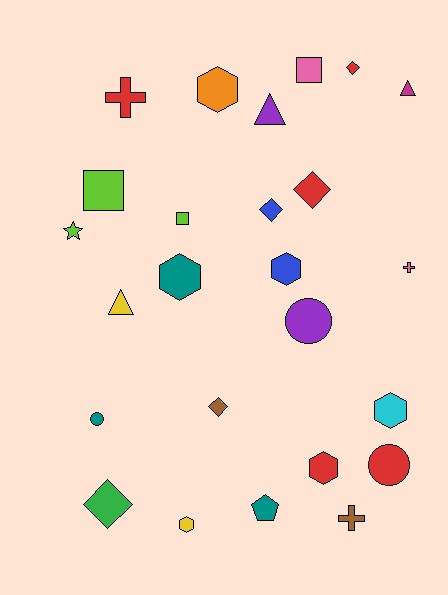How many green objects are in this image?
There is 1 green object.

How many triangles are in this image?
There are 3 triangles.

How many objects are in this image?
There are 25 objects.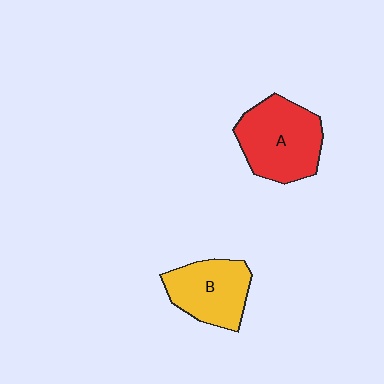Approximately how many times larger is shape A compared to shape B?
Approximately 1.2 times.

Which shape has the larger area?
Shape A (red).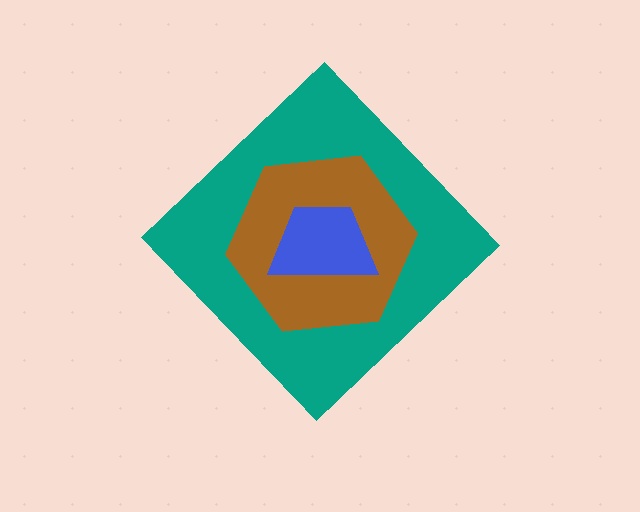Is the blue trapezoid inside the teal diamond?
Yes.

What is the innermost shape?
The blue trapezoid.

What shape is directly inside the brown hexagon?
The blue trapezoid.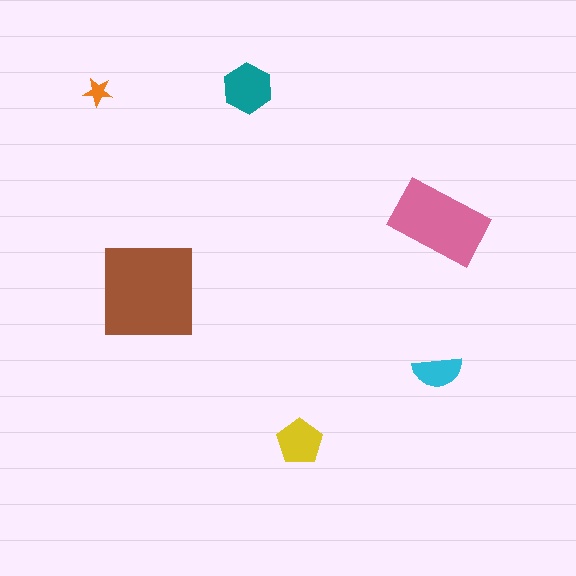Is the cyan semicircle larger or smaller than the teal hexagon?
Smaller.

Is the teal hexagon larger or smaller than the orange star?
Larger.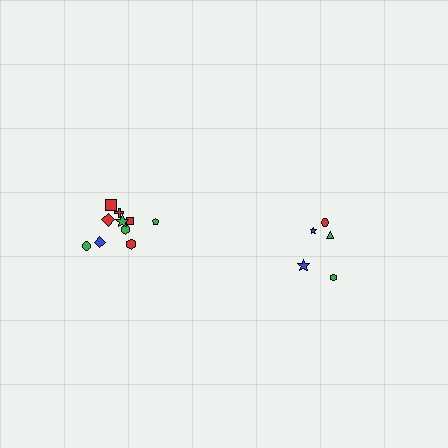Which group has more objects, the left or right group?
The left group.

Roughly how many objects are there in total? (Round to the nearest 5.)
Roughly 15 objects in total.